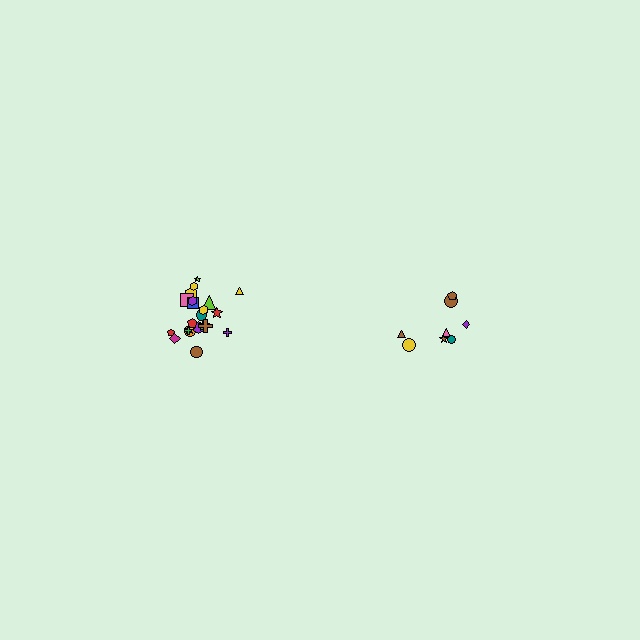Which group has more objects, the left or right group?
The left group.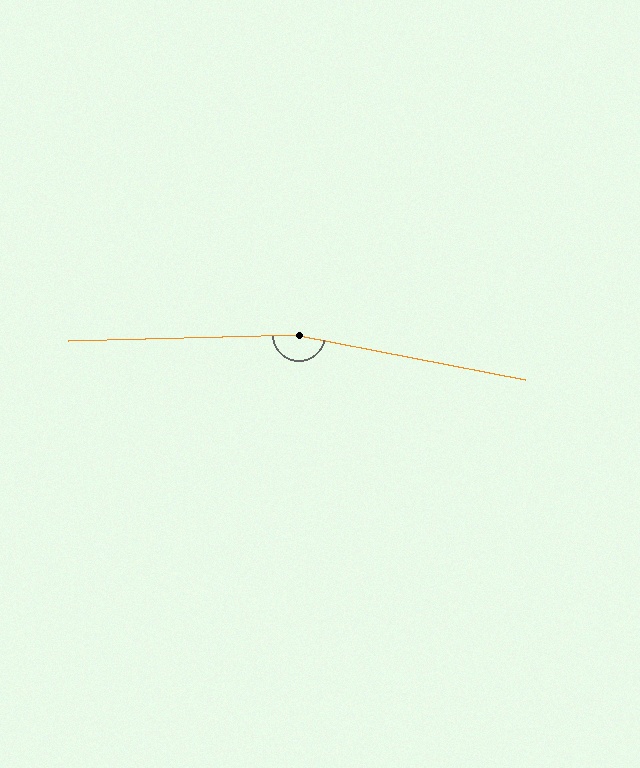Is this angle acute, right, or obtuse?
It is obtuse.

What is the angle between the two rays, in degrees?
Approximately 167 degrees.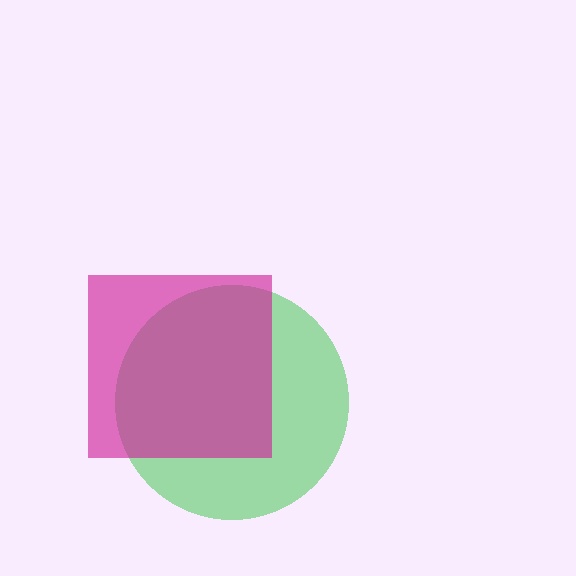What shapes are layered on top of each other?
The layered shapes are: a green circle, a magenta square.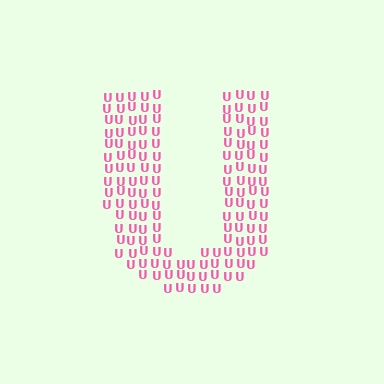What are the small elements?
The small elements are letter U's.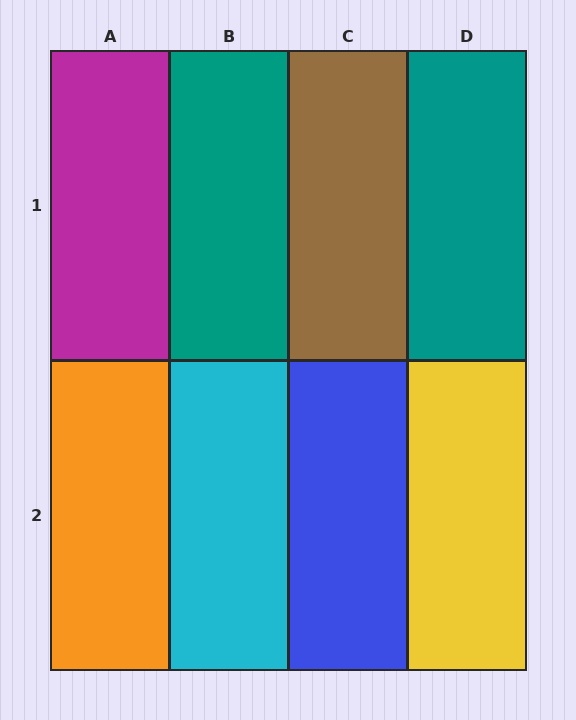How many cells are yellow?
1 cell is yellow.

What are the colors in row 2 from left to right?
Orange, cyan, blue, yellow.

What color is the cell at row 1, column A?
Magenta.